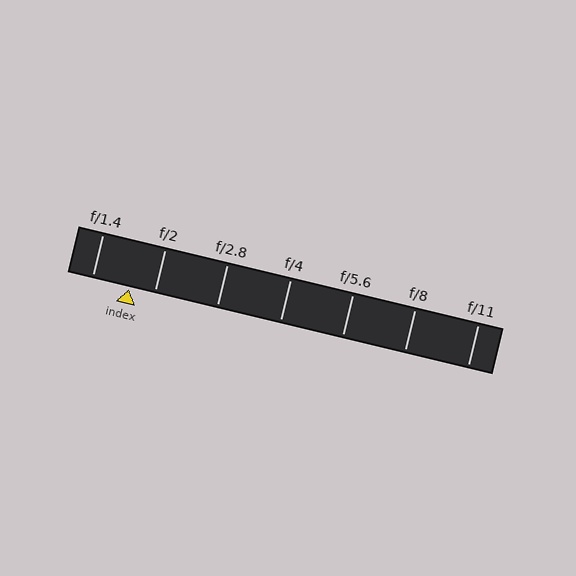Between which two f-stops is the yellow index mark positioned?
The index mark is between f/1.4 and f/2.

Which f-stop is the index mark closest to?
The index mark is closest to f/2.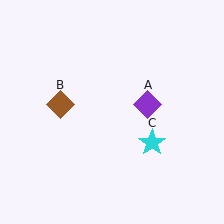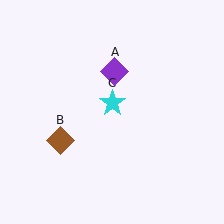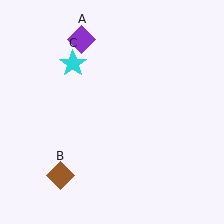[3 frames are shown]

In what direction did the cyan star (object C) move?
The cyan star (object C) moved up and to the left.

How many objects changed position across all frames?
3 objects changed position: purple diamond (object A), brown diamond (object B), cyan star (object C).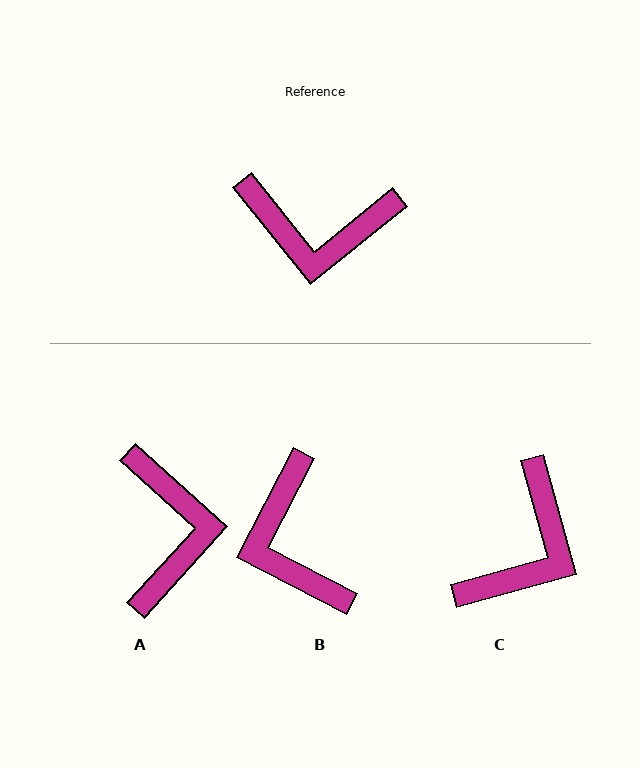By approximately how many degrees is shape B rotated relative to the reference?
Approximately 66 degrees clockwise.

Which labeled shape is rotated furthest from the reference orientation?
A, about 99 degrees away.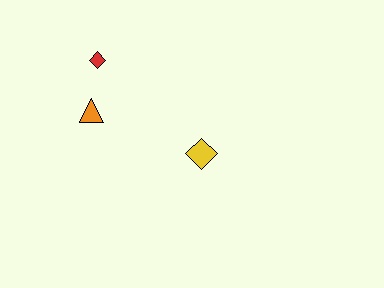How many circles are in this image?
There are no circles.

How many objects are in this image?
There are 3 objects.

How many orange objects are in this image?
There is 1 orange object.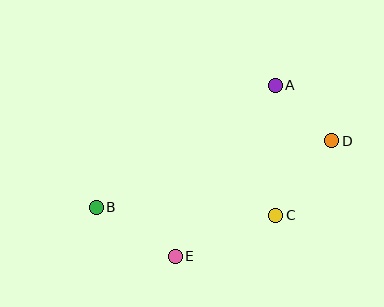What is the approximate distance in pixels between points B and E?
The distance between B and E is approximately 93 pixels.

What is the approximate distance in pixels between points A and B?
The distance between A and B is approximately 217 pixels.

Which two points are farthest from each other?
Points B and D are farthest from each other.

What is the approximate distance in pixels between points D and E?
The distance between D and E is approximately 195 pixels.